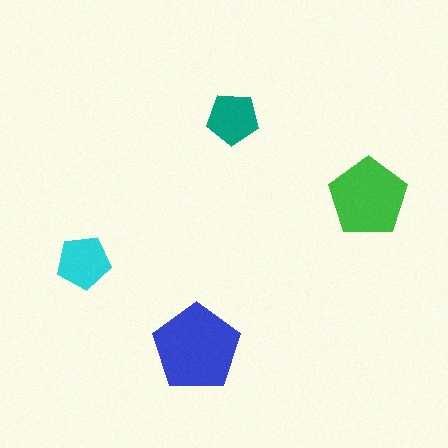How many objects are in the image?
There are 4 objects in the image.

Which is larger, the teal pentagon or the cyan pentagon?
The cyan one.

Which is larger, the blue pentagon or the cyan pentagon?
The blue one.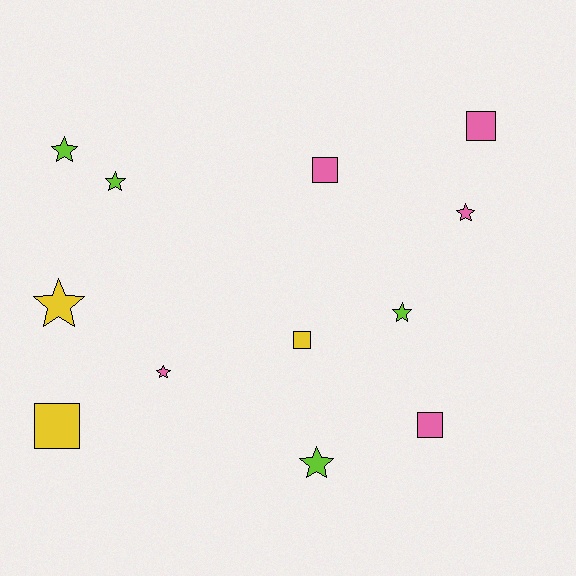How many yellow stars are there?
There is 1 yellow star.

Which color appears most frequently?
Pink, with 5 objects.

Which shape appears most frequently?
Star, with 7 objects.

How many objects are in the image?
There are 12 objects.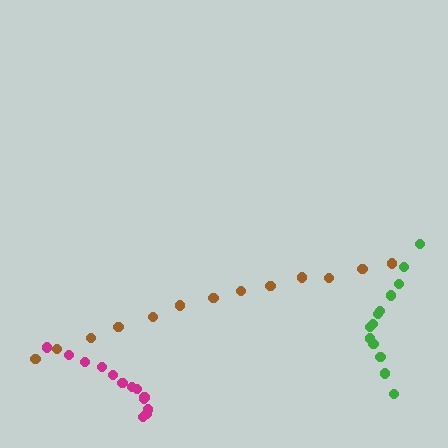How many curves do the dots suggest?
There are 3 distinct paths.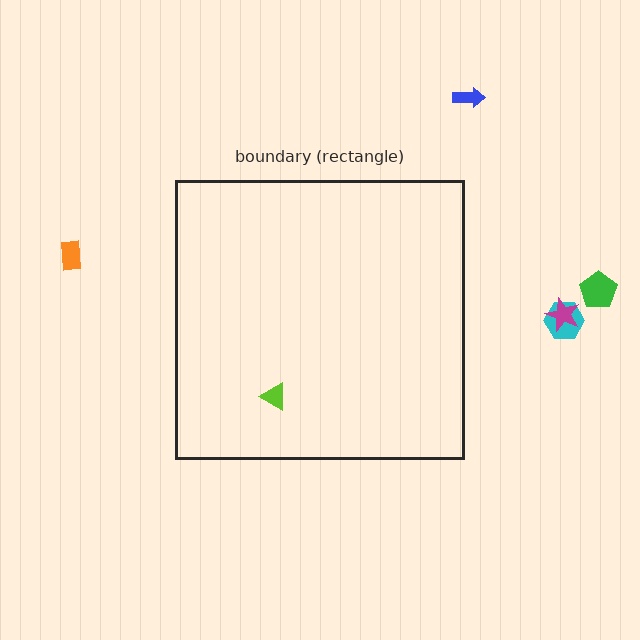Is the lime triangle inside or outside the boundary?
Inside.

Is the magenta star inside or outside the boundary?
Outside.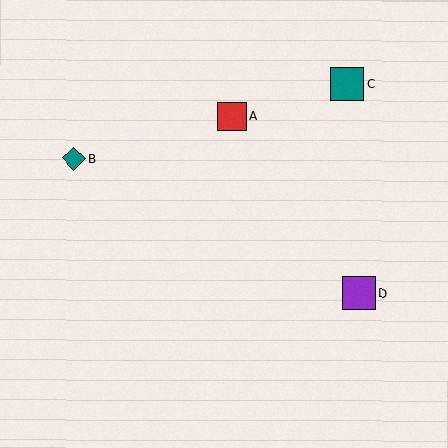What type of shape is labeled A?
Shape A is a red square.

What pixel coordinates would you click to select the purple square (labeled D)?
Click at (358, 294) to select the purple square D.